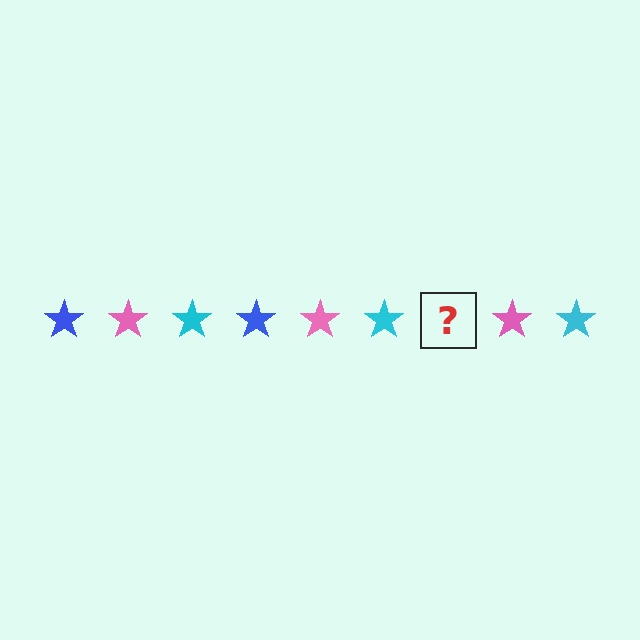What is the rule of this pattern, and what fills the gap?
The rule is that the pattern cycles through blue, pink, cyan stars. The gap should be filled with a blue star.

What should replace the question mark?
The question mark should be replaced with a blue star.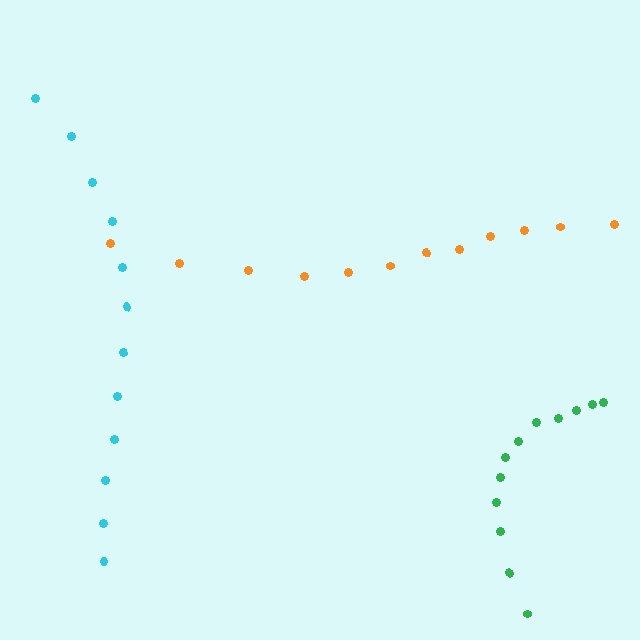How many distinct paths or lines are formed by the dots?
There are 3 distinct paths.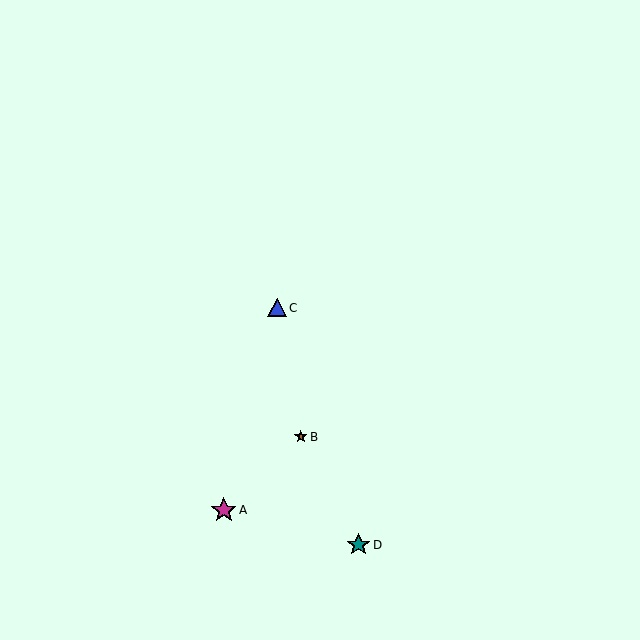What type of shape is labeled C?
Shape C is a blue triangle.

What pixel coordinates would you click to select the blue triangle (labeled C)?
Click at (277, 308) to select the blue triangle C.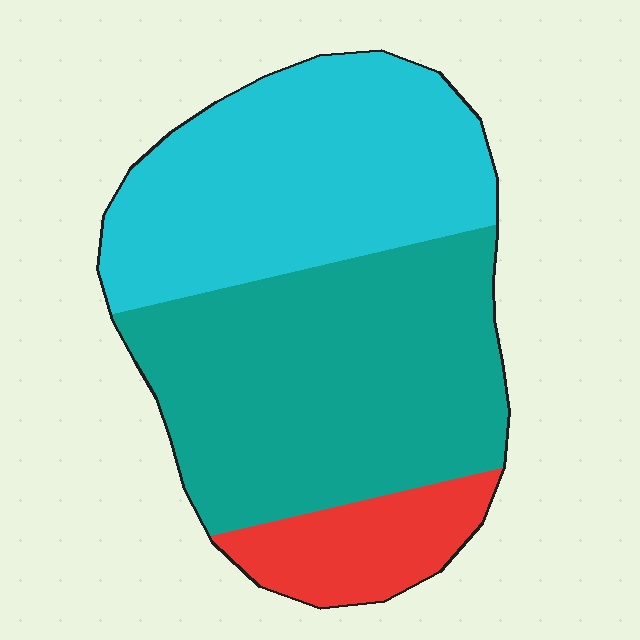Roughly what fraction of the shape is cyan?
Cyan takes up about two fifths (2/5) of the shape.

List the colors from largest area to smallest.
From largest to smallest: teal, cyan, red.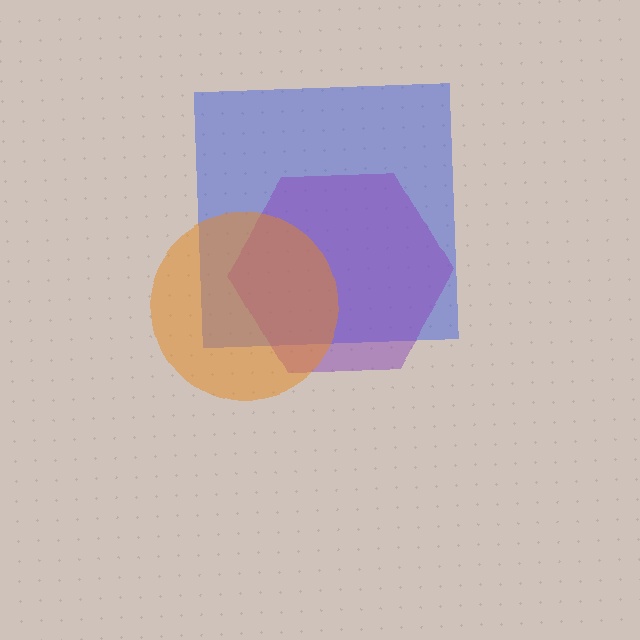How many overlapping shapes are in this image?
There are 3 overlapping shapes in the image.